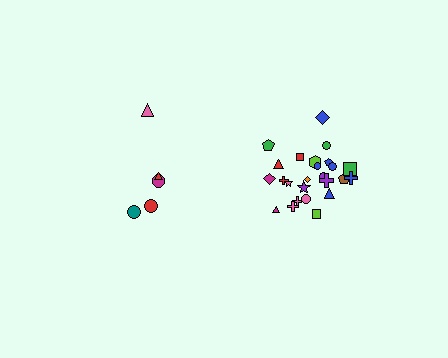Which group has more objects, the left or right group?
The right group.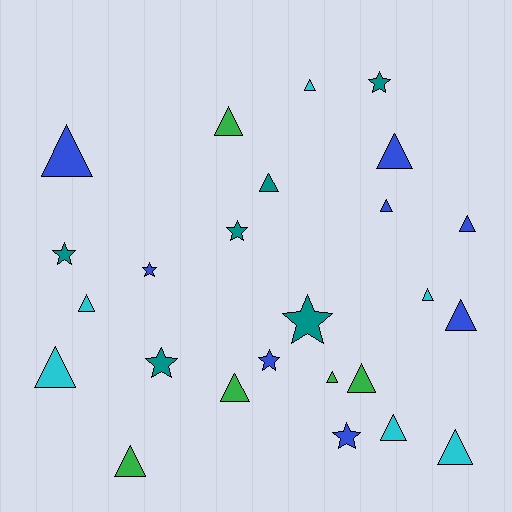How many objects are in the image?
There are 25 objects.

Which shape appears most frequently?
Triangle, with 17 objects.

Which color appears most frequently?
Blue, with 8 objects.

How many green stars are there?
There are no green stars.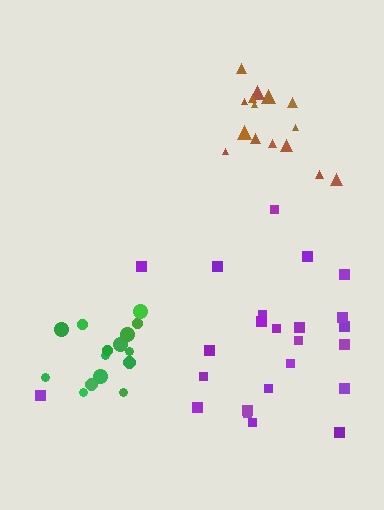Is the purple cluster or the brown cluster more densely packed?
Brown.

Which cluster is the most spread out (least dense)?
Purple.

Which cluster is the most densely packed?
Brown.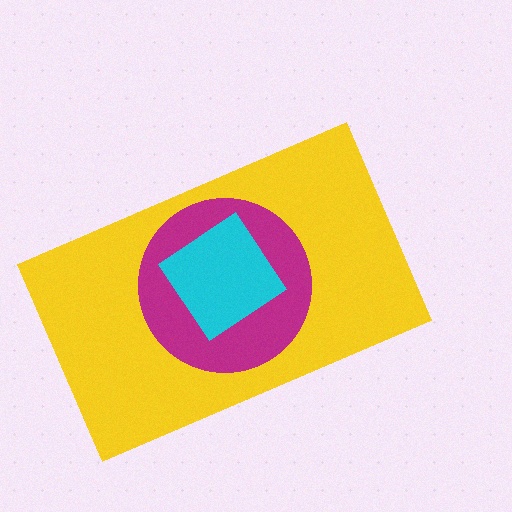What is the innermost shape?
The cyan diamond.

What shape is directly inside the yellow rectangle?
The magenta circle.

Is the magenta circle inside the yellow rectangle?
Yes.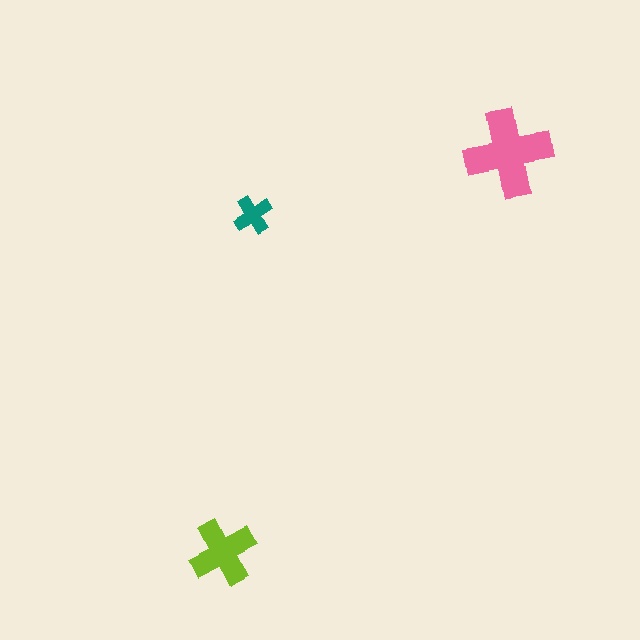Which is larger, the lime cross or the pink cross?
The pink one.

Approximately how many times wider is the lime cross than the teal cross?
About 1.5 times wider.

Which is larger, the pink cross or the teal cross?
The pink one.